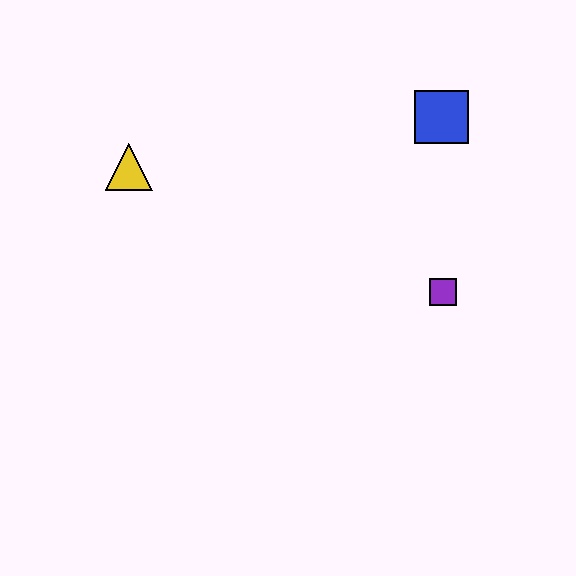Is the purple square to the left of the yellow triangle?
No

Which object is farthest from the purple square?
The yellow triangle is farthest from the purple square.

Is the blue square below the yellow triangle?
No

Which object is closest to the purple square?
The blue square is closest to the purple square.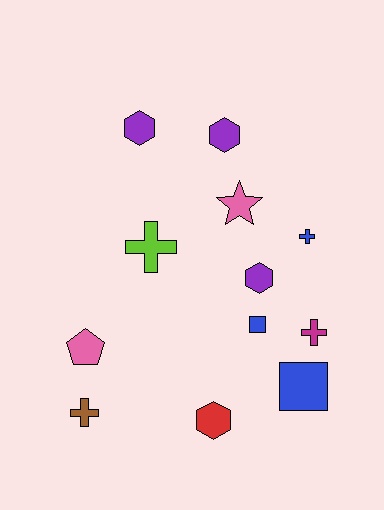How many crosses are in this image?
There are 4 crosses.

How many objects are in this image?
There are 12 objects.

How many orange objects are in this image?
There are no orange objects.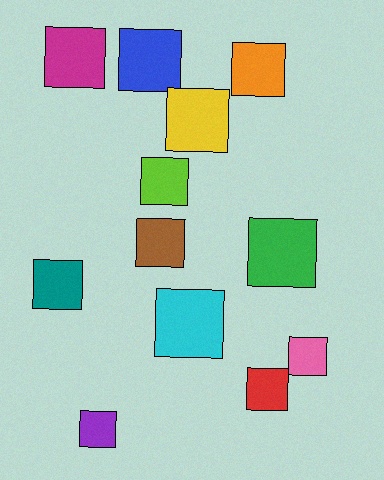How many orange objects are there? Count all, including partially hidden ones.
There is 1 orange object.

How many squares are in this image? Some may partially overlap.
There are 12 squares.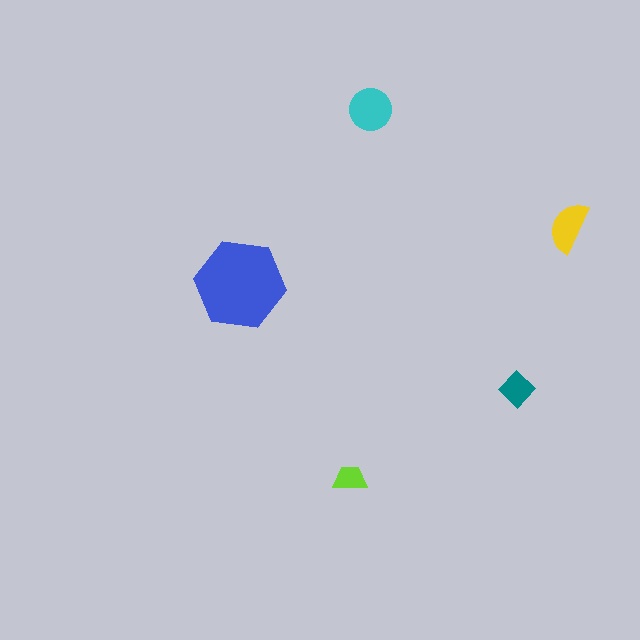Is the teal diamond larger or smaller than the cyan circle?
Smaller.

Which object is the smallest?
The lime trapezoid.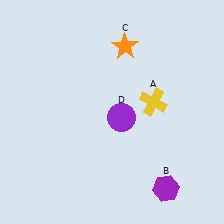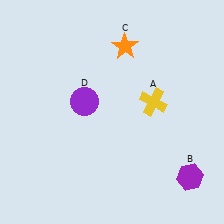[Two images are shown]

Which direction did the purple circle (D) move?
The purple circle (D) moved left.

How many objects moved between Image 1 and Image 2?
2 objects moved between the two images.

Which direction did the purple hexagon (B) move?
The purple hexagon (B) moved right.